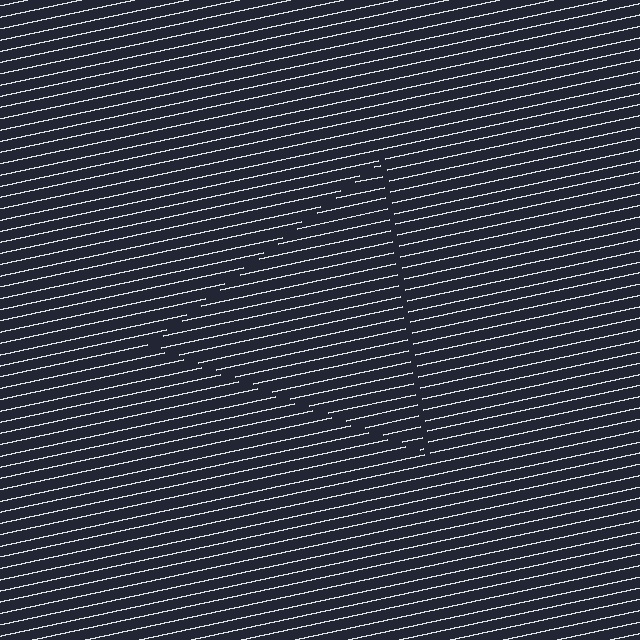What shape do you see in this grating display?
An illusory triangle. The interior of the shape contains the same grating, shifted by half a period — the contour is defined by the phase discontinuity where line-ends from the inner and outer gratings abut.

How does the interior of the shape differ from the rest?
The interior of the shape contains the same grating, shifted by half a period — the contour is defined by the phase discontinuity where line-ends from the inner and outer gratings abut.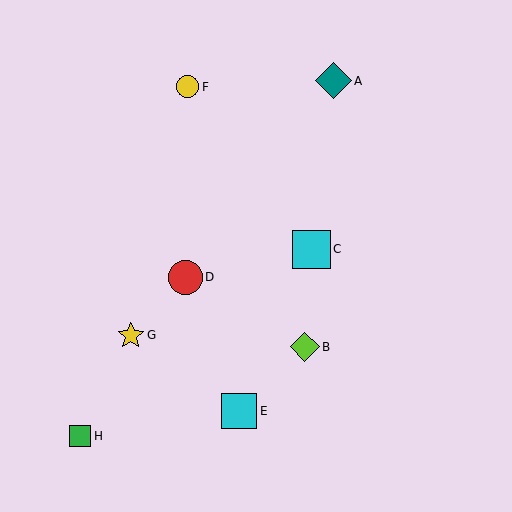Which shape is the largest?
The cyan square (labeled C) is the largest.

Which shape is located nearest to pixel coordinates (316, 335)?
The lime diamond (labeled B) at (305, 347) is nearest to that location.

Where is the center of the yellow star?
The center of the yellow star is at (131, 335).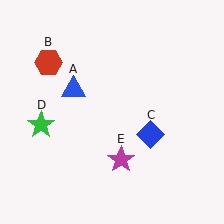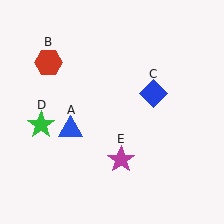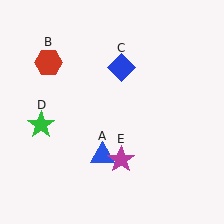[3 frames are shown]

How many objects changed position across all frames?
2 objects changed position: blue triangle (object A), blue diamond (object C).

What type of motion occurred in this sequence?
The blue triangle (object A), blue diamond (object C) rotated counterclockwise around the center of the scene.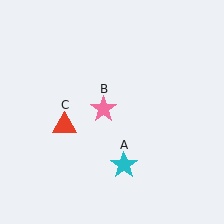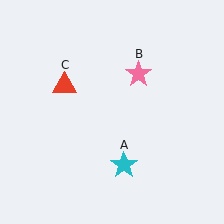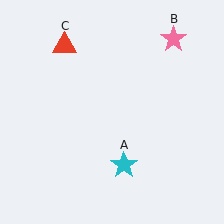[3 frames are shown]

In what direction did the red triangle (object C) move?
The red triangle (object C) moved up.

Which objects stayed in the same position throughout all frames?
Cyan star (object A) remained stationary.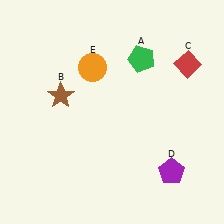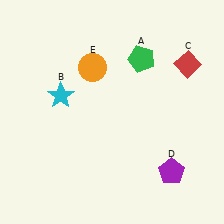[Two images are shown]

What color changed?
The star (B) changed from brown in Image 1 to cyan in Image 2.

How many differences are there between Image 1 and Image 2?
There is 1 difference between the two images.